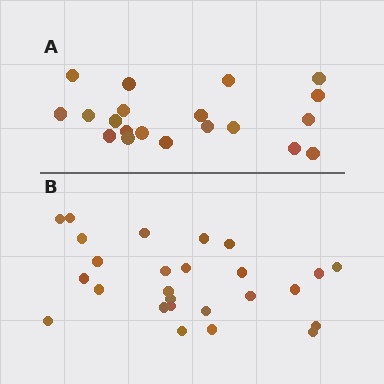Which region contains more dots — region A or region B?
Region B (the bottom region) has more dots.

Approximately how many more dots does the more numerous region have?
Region B has about 6 more dots than region A.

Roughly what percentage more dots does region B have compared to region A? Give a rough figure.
About 30% more.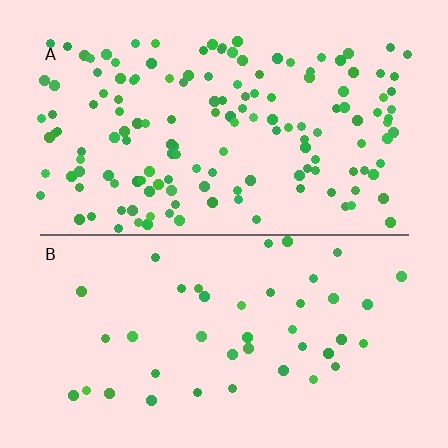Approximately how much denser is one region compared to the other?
Approximately 3.5× — region A over region B.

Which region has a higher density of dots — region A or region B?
A (the top).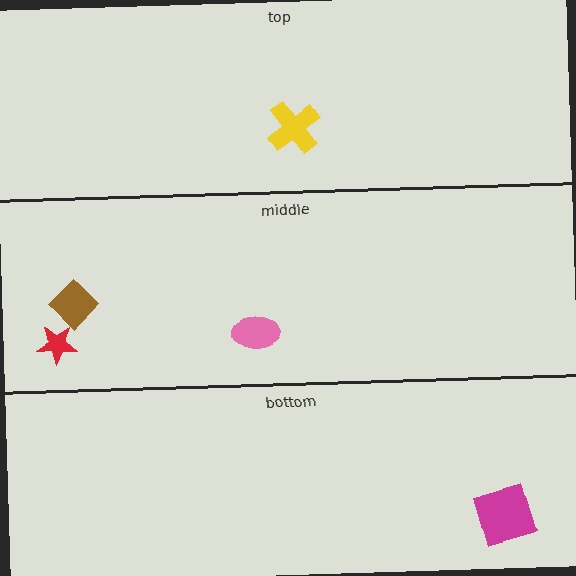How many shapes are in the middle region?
3.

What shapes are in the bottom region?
The magenta square.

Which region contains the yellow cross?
The top region.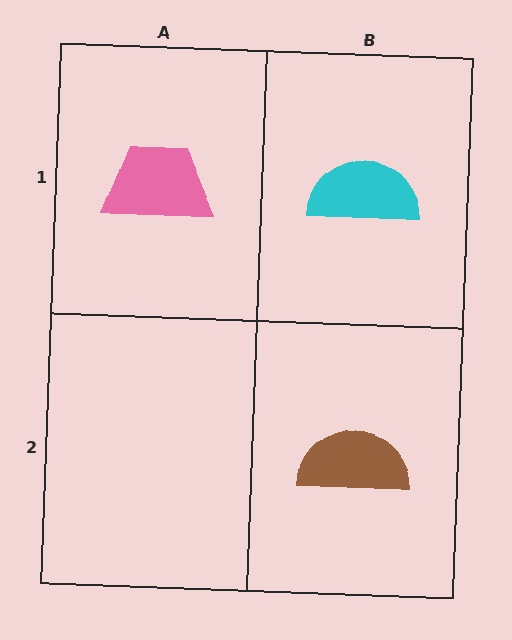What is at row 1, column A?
A pink trapezoid.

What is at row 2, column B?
A brown semicircle.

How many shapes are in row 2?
1 shape.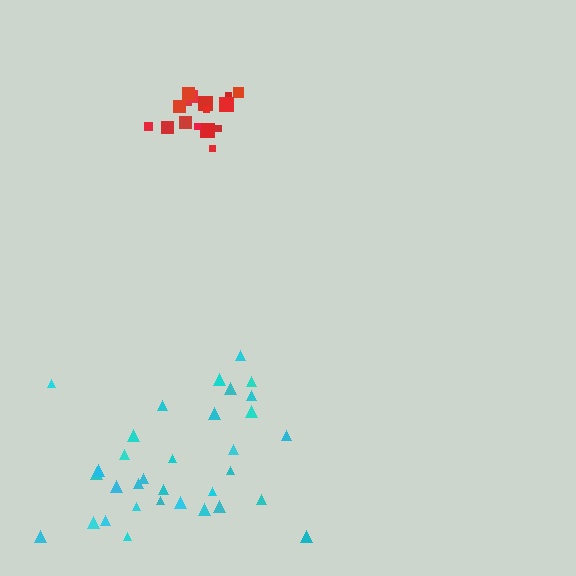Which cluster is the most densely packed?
Red.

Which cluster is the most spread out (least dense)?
Cyan.